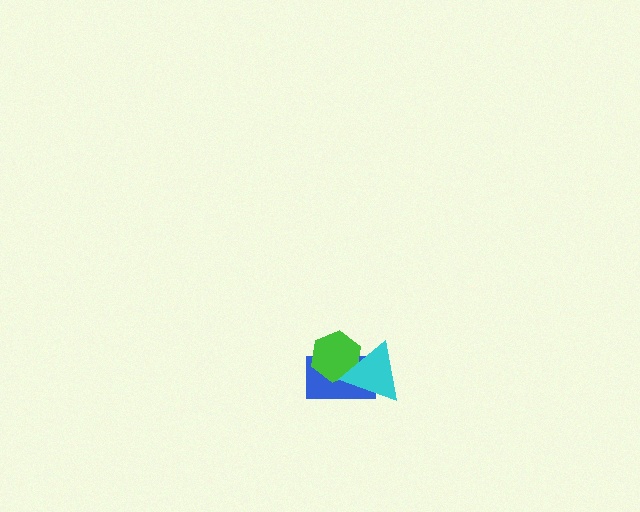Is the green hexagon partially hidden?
Yes, it is partially covered by another shape.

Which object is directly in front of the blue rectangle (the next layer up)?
The green hexagon is directly in front of the blue rectangle.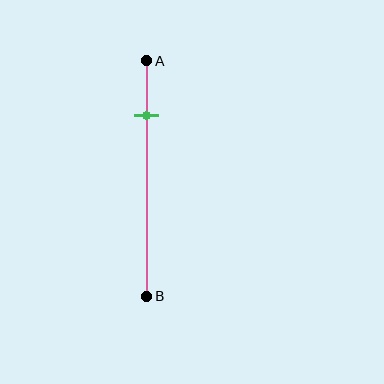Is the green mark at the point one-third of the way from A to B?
No, the mark is at about 25% from A, not at the 33% one-third point.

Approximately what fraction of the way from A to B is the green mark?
The green mark is approximately 25% of the way from A to B.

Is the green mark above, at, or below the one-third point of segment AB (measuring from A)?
The green mark is above the one-third point of segment AB.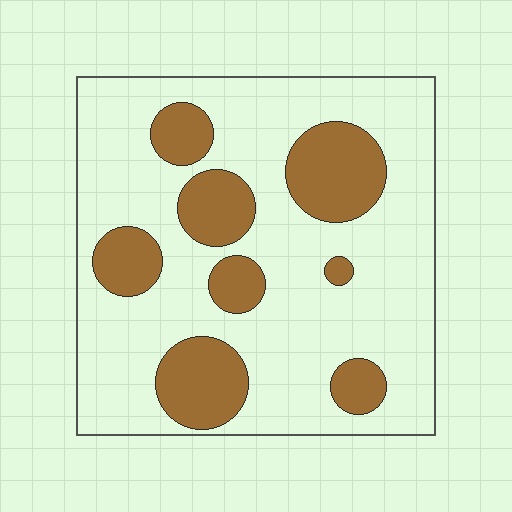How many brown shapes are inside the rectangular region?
8.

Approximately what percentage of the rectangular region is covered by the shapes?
Approximately 25%.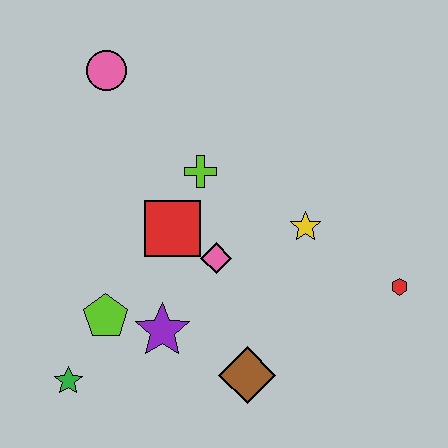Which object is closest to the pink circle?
The lime cross is closest to the pink circle.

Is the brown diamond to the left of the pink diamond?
No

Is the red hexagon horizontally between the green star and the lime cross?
No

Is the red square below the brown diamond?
No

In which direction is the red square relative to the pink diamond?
The red square is to the left of the pink diamond.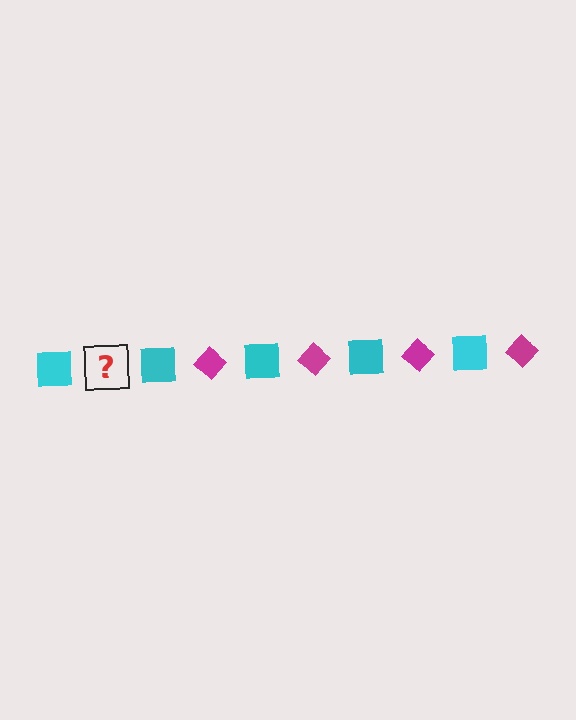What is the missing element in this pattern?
The missing element is a magenta diamond.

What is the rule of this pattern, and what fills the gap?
The rule is that the pattern alternates between cyan square and magenta diamond. The gap should be filled with a magenta diamond.